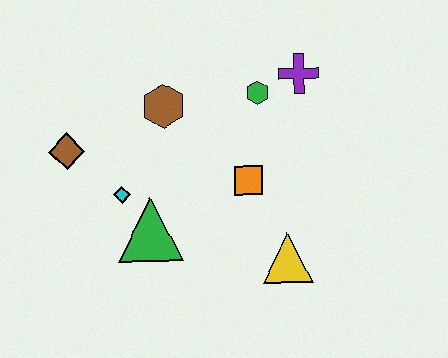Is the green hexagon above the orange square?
Yes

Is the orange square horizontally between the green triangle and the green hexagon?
Yes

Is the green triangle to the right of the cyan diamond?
Yes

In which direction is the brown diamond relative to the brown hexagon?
The brown diamond is to the left of the brown hexagon.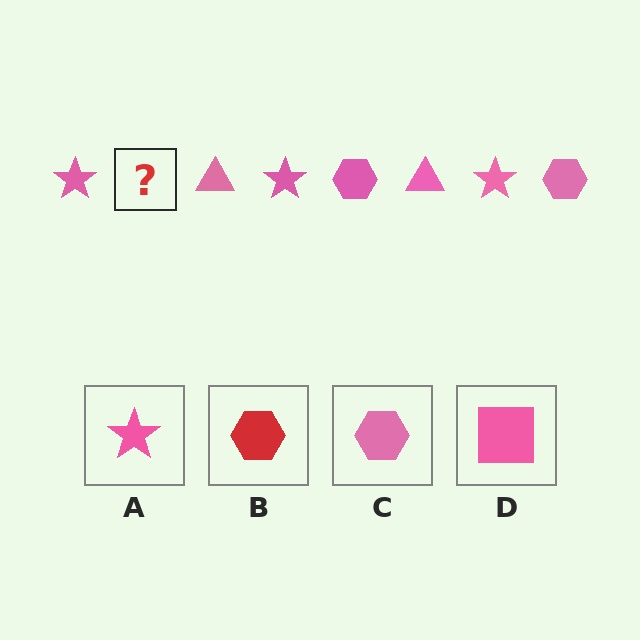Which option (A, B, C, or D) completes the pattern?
C.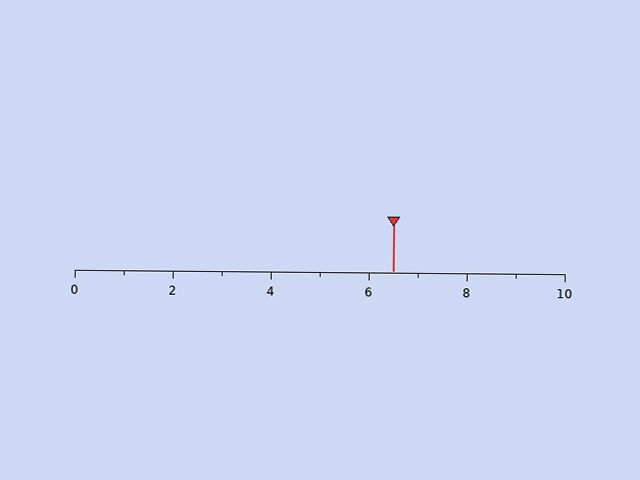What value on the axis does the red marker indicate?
The marker indicates approximately 6.5.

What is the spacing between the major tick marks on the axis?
The major ticks are spaced 2 apart.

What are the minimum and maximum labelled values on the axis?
The axis runs from 0 to 10.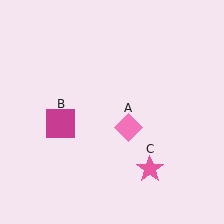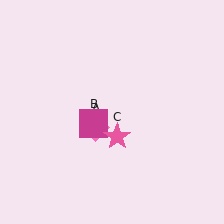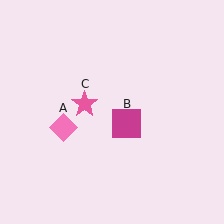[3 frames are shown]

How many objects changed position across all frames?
3 objects changed position: pink diamond (object A), magenta square (object B), pink star (object C).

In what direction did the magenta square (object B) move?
The magenta square (object B) moved right.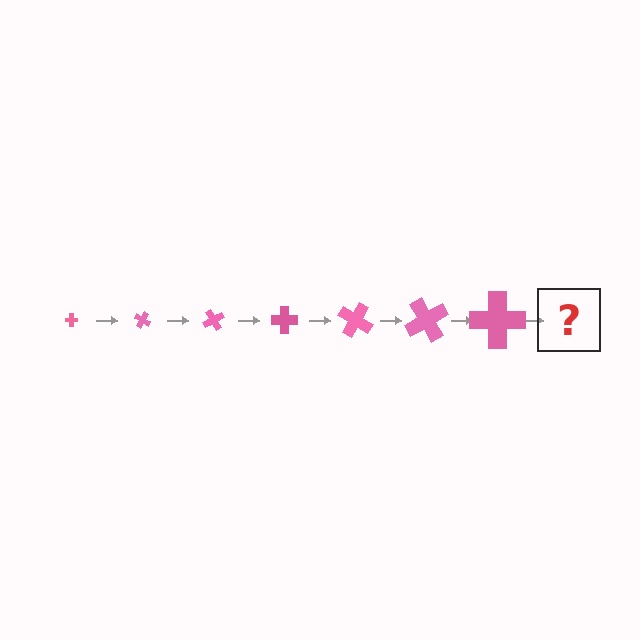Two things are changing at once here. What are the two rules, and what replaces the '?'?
The two rules are that the cross grows larger each step and it rotates 30 degrees each step. The '?' should be a cross, larger than the previous one and rotated 210 degrees from the start.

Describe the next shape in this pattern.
It should be a cross, larger than the previous one and rotated 210 degrees from the start.